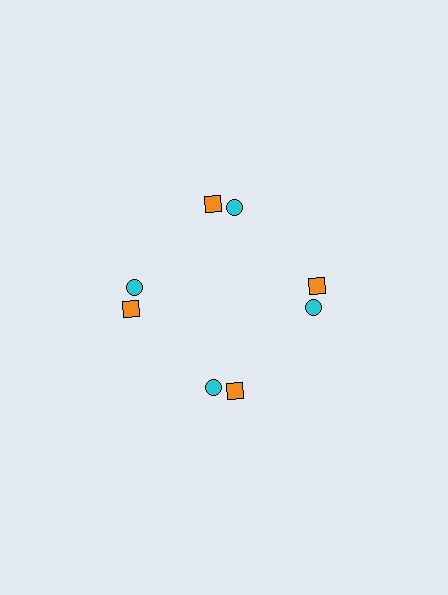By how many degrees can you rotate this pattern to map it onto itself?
The pattern maps onto itself every 90 degrees of rotation.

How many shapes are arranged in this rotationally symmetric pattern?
There are 8 shapes, arranged in 4 groups of 2.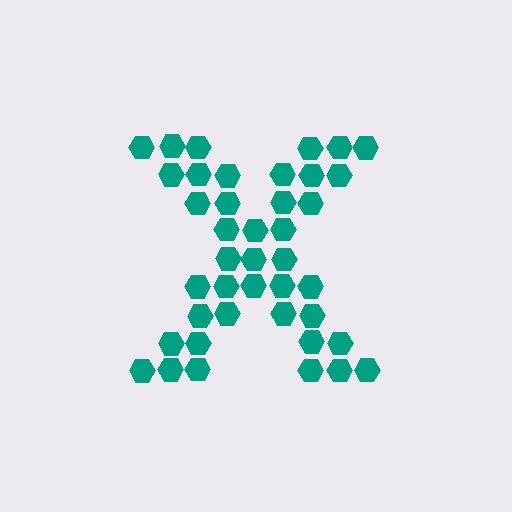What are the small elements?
The small elements are hexagons.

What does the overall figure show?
The overall figure shows the letter X.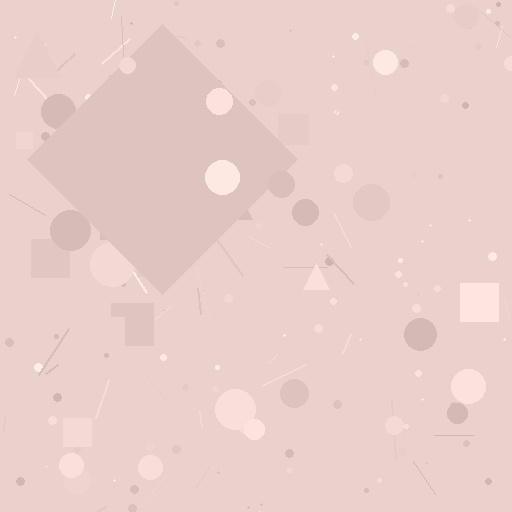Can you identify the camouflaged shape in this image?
The camouflaged shape is a diamond.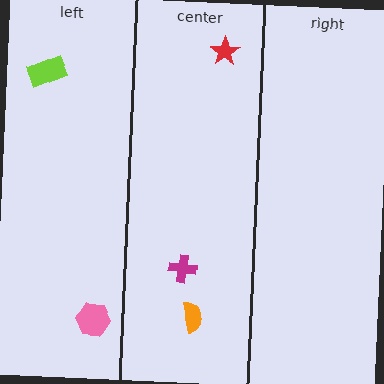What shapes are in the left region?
The lime rectangle, the pink hexagon.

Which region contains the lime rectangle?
The left region.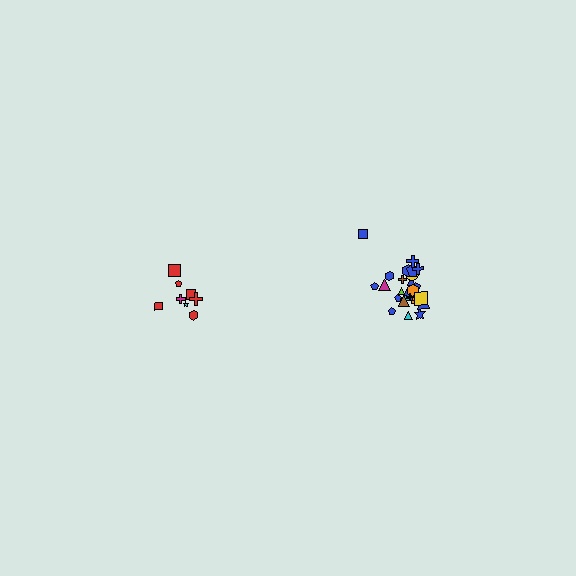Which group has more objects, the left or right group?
The right group.